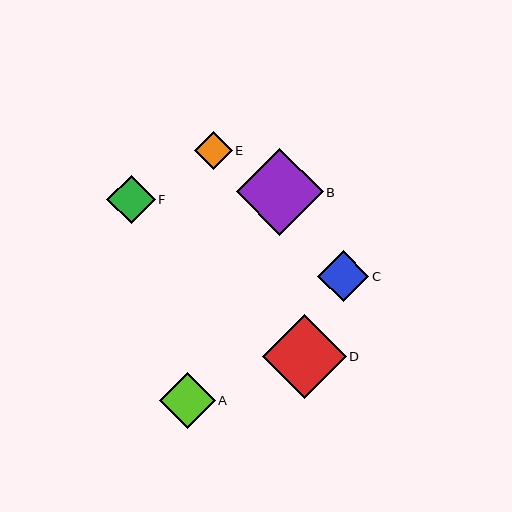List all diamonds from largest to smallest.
From largest to smallest: B, D, A, C, F, E.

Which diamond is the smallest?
Diamond E is the smallest with a size of approximately 38 pixels.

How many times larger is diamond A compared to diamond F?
Diamond A is approximately 1.2 times the size of diamond F.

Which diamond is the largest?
Diamond B is the largest with a size of approximately 87 pixels.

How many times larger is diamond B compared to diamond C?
Diamond B is approximately 1.7 times the size of diamond C.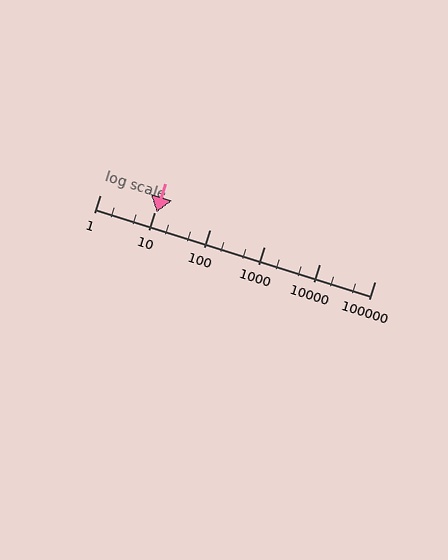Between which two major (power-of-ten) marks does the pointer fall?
The pointer is between 10 and 100.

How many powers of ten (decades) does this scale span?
The scale spans 5 decades, from 1 to 100000.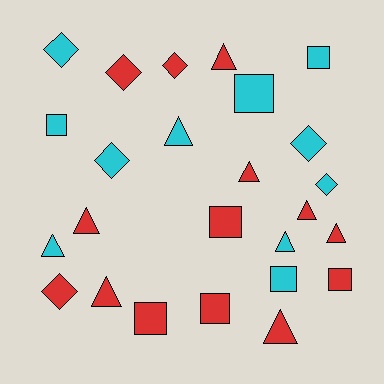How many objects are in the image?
There are 25 objects.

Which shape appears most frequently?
Triangle, with 10 objects.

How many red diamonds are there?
There are 3 red diamonds.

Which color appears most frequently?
Red, with 14 objects.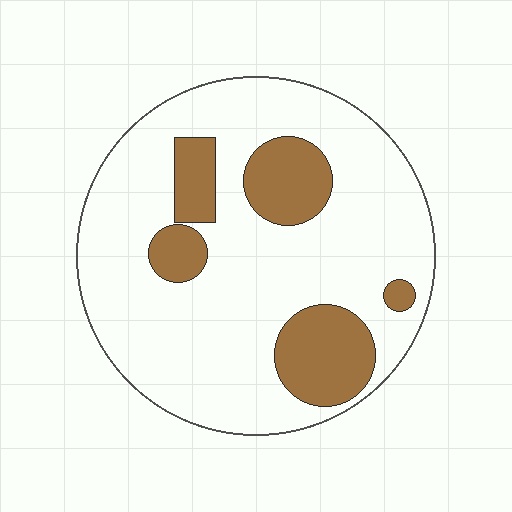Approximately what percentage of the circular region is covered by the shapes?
Approximately 20%.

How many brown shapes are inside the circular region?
5.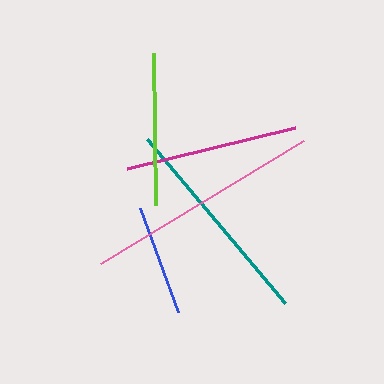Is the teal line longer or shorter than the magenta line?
The teal line is longer than the magenta line.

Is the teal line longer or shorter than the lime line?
The teal line is longer than the lime line.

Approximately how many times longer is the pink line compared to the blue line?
The pink line is approximately 2.1 times the length of the blue line.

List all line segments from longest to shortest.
From longest to shortest: pink, teal, magenta, lime, blue.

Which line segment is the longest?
The pink line is the longest at approximately 237 pixels.